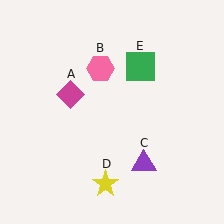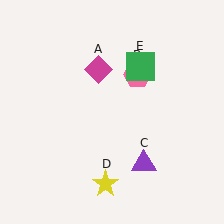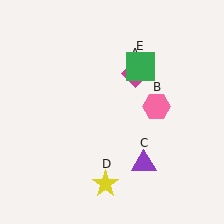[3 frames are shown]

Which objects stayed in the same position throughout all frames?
Purple triangle (object C) and yellow star (object D) and green square (object E) remained stationary.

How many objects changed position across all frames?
2 objects changed position: magenta diamond (object A), pink hexagon (object B).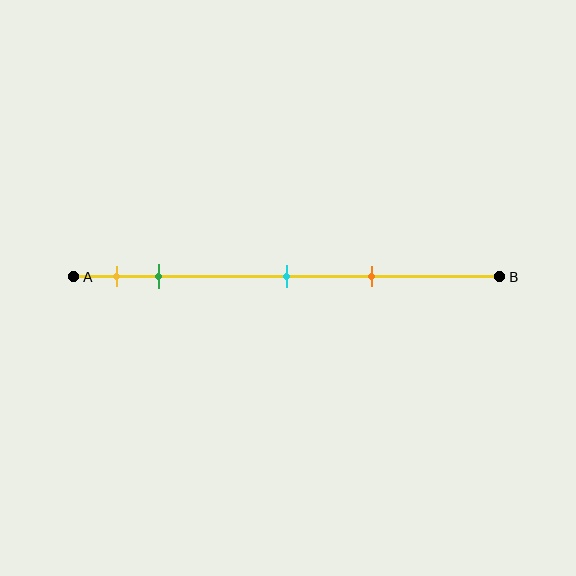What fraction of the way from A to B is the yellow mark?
The yellow mark is approximately 10% (0.1) of the way from A to B.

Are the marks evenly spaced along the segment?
No, the marks are not evenly spaced.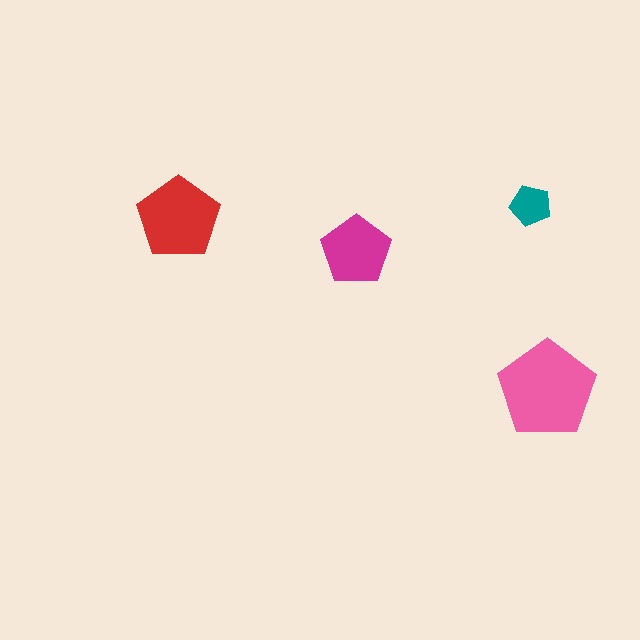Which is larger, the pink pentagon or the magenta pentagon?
The pink one.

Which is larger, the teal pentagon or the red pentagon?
The red one.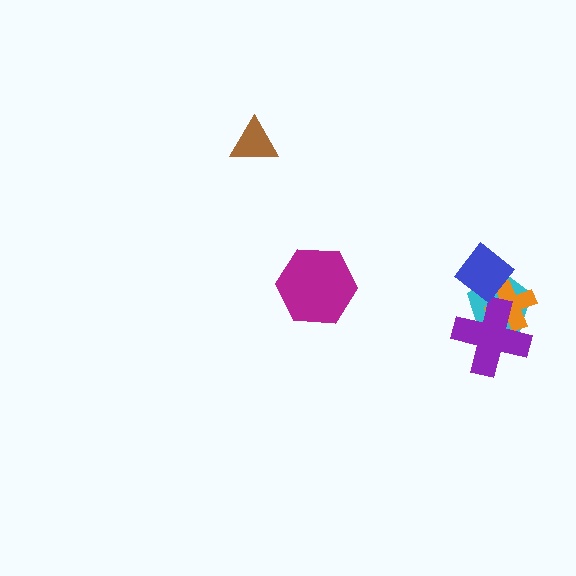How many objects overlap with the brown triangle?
0 objects overlap with the brown triangle.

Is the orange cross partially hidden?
Yes, it is partially covered by another shape.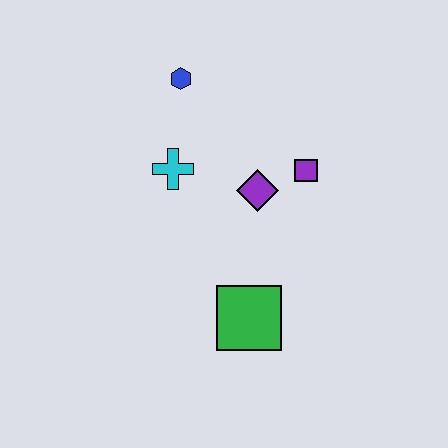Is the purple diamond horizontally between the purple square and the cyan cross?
Yes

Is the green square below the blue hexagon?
Yes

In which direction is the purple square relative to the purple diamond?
The purple square is to the right of the purple diamond.